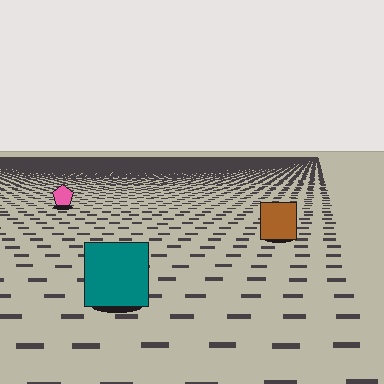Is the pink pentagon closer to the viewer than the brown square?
No. The brown square is closer — you can tell from the texture gradient: the ground texture is coarser near it.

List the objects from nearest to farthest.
From nearest to farthest: the teal square, the brown square, the pink pentagon.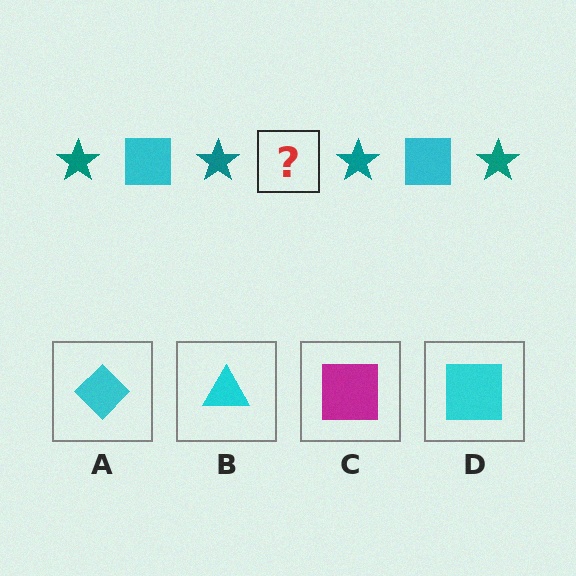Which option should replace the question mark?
Option D.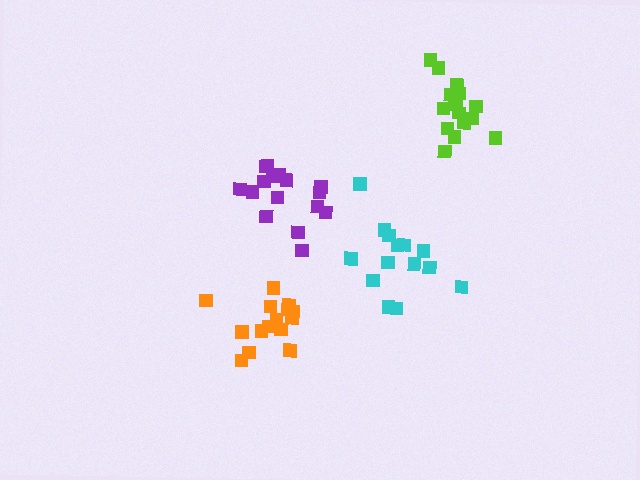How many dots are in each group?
Group 1: 15 dots, Group 2: 16 dots, Group 3: 16 dots, Group 4: 14 dots (61 total).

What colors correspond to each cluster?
The clusters are colored: orange, purple, lime, cyan.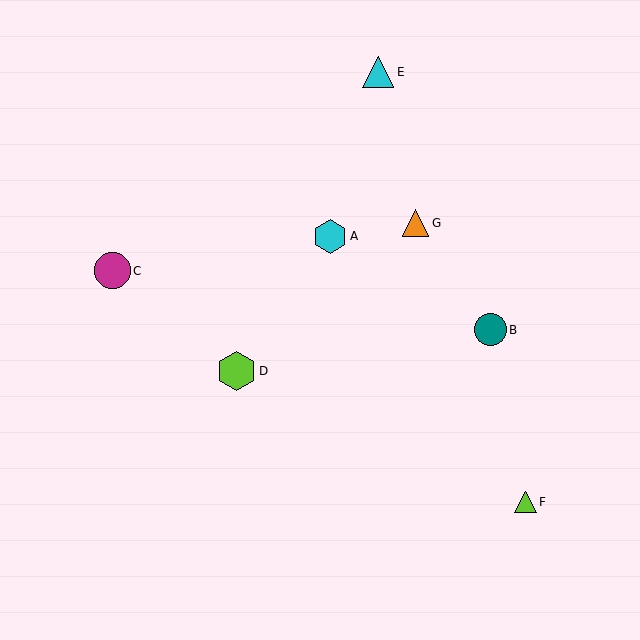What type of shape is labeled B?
Shape B is a teal circle.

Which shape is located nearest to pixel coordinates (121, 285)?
The magenta circle (labeled C) at (112, 271) is nearest to that location.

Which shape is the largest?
The lime hexagon (labeled D) is the largest.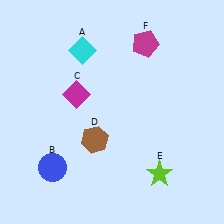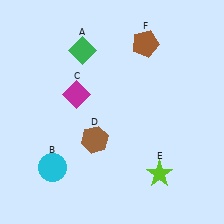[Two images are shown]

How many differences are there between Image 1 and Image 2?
There are 3 differences between the two images.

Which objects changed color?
A changed from cyan to green. B changed from blue to cyan. F changed from magenta to brown.